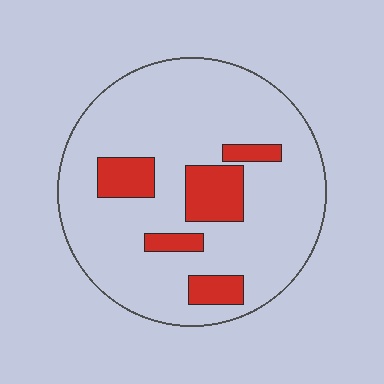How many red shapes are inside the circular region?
5.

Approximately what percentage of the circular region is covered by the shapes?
Approximately 15%.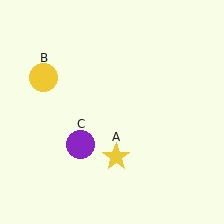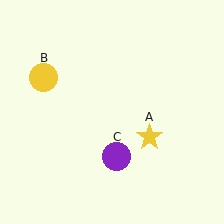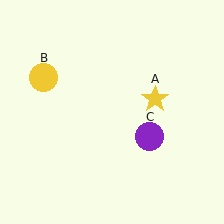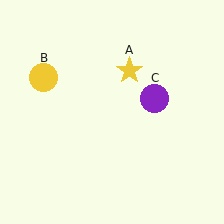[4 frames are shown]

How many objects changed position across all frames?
2 objects changed position: yellow star (object A), purple circle (object C).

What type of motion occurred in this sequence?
The yellow star (object A), purple circle (object C) rotated counterclockwise around the center of the scene.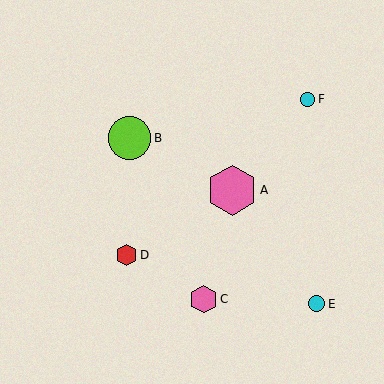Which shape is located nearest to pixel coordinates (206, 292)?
The pink hexagon (labeled C) at (203, 299) is nearest to that location.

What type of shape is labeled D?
Shape D is a red hexagon.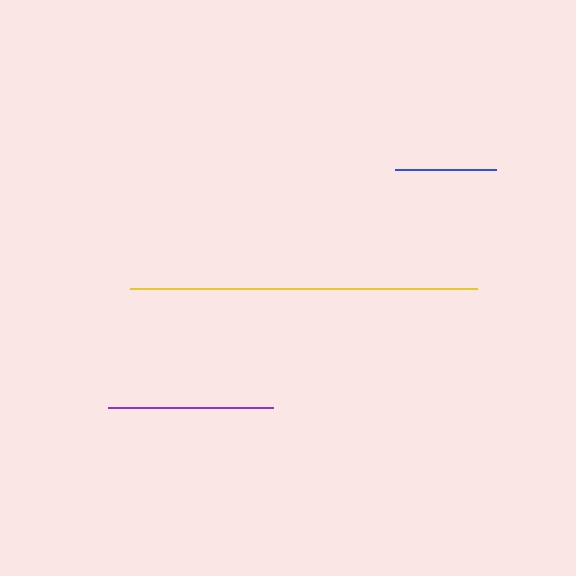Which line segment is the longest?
The yellow line is the longest at approximately 347 pixels.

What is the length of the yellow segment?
The yellow segment is approximately 347 pixels long.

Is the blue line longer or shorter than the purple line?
The purple line is longer than the blue line.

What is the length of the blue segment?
The blue segment is approximately 101 pixels long.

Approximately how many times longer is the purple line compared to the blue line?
The purple line is approximately 1.6 times the length of the blue line.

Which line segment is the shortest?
The blue line is the shortest at approximately 101 pixels.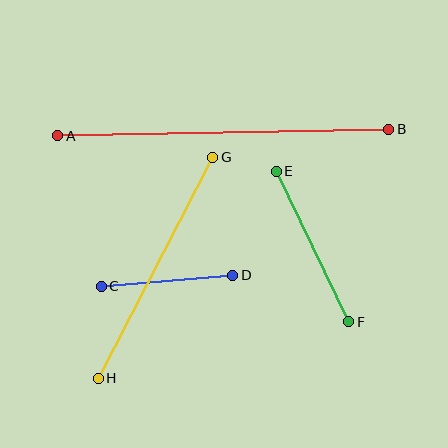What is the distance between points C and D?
The distance is approximately 132 pixels.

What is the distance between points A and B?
The distance is approximately 331 pixels.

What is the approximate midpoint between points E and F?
The midpoint is at approximately (313, 247) pixels.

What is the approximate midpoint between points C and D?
The midpoint is at approximately (167, 281) pixels.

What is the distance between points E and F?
The distance is approximately 167 pixels.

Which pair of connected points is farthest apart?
Points A and B are farthest apart.